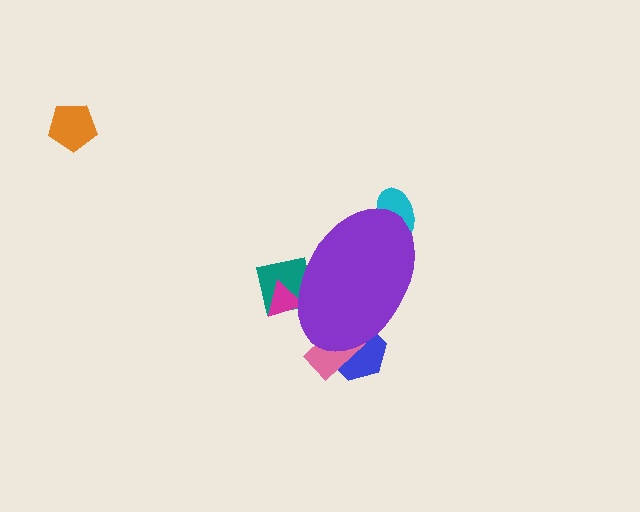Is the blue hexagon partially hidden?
Yes, the blue hexagon is partially hidden behind the purple ellipse.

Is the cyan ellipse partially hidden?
Yes, the cyan ellipse is partially hidden behind the purple ellipse.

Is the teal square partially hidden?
Yes, the teal square is partially hidden behind the purple ellipse.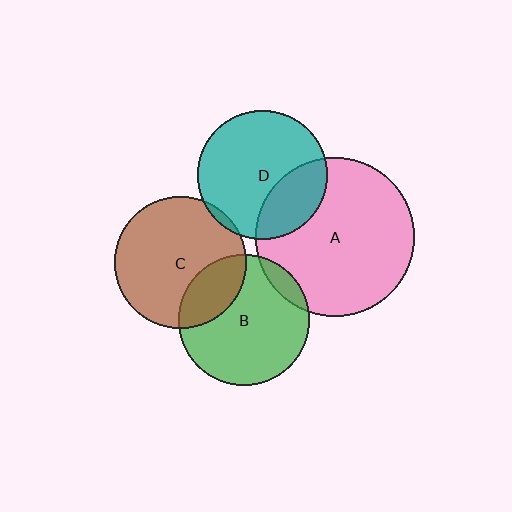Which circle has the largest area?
Circle A (pink).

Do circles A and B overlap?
Yes.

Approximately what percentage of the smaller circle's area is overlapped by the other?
Approximately 10%.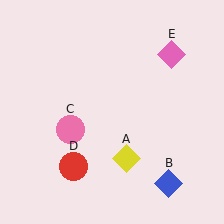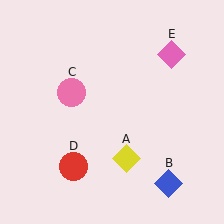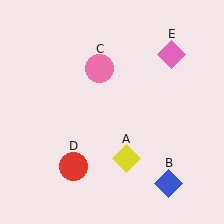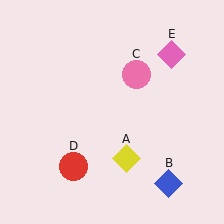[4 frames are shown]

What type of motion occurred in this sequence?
The pink circle (object C) rotated clockwise around the center of the scene.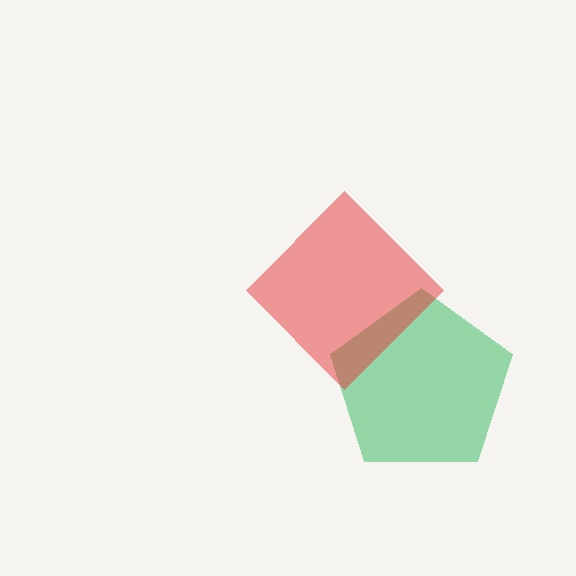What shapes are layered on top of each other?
The layered shapes are: a green pentagon, a red diamond.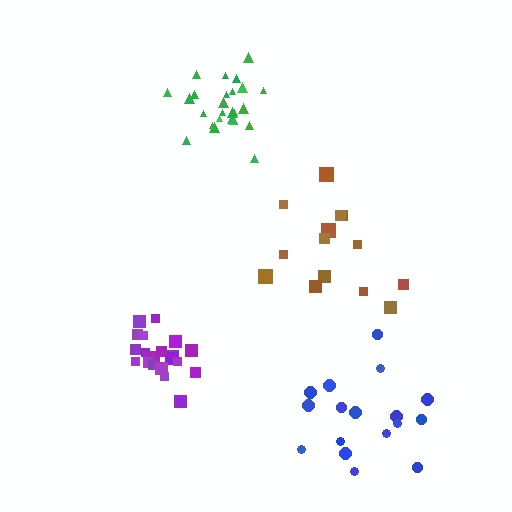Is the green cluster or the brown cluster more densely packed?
Green.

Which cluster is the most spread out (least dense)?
Blue.